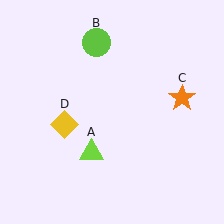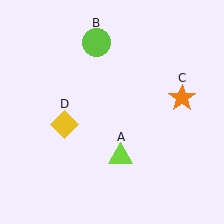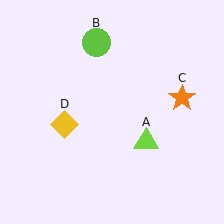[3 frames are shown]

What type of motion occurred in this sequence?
The lime triangle (object A) rotated counterclockwise around the center of the scene.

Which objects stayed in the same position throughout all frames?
Lime circle (object B) and orange star (object C) and yellow diamond (object D) remained stationary.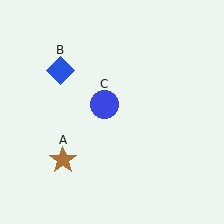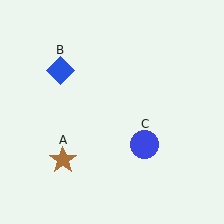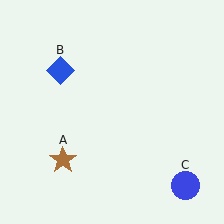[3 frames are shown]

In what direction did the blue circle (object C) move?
The blue circle (object C) moved down and to the right.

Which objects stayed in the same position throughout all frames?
Brown star (object A) and blue diamond (object B) remained stationary.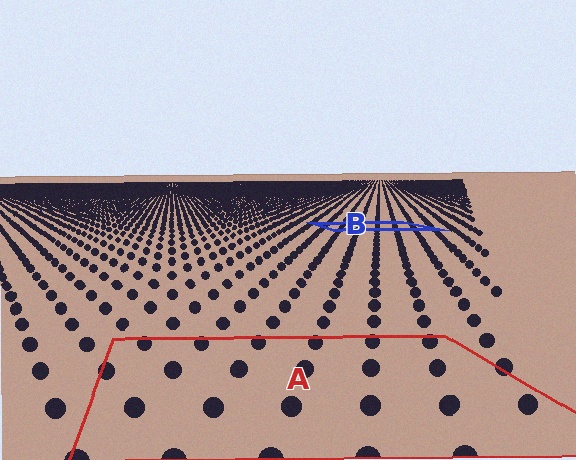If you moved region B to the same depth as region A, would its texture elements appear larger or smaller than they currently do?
They would appear larger. At a closer depth, the same texture elements are projected at a bigger on-screen size.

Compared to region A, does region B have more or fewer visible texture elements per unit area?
Region B has more texture elements per unit area — they are packed more densely because it is farther away.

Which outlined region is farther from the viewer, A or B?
Region B is farther from the viewer — the texture elements inside it appear smaller and more densely packed.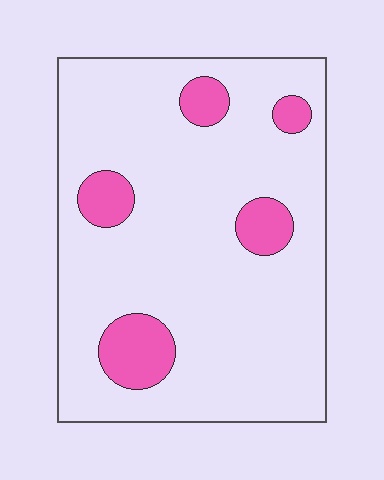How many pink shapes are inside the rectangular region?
5.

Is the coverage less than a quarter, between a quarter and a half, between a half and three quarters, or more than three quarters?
Less than a quarter.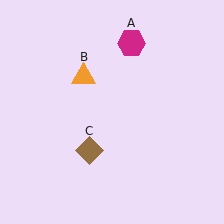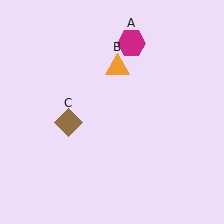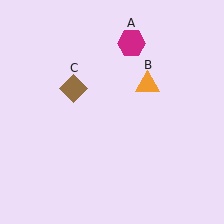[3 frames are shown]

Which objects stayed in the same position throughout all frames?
Magenta hexagon (object A) remained stationary.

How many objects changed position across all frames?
2 objects changed position: orange triangle (object B), brown diamond (object C).